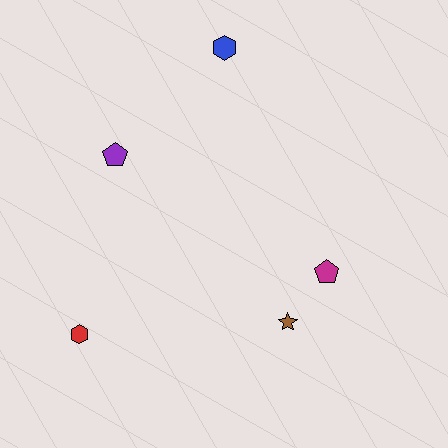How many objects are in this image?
There are 5 objects.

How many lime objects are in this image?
There are no lime objects.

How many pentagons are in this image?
There are 2 pentagons.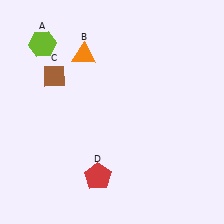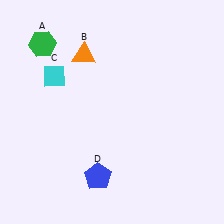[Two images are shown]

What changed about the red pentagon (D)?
In Image 1, D is red. In Image 2, it changed to blue.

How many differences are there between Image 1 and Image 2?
There are 3 differences between the two images.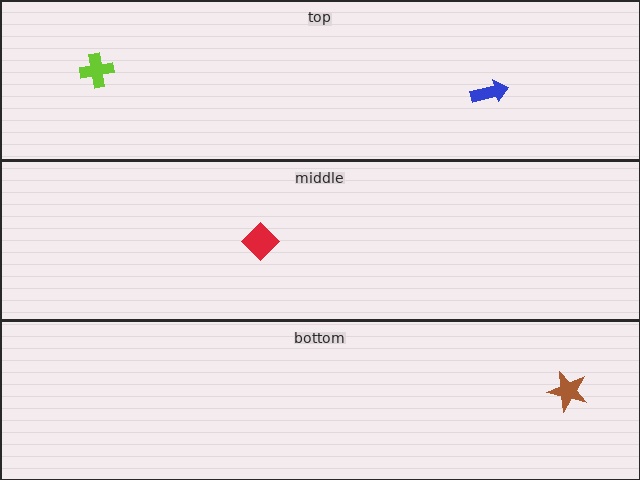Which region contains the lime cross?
The top region.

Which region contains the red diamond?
The middle region.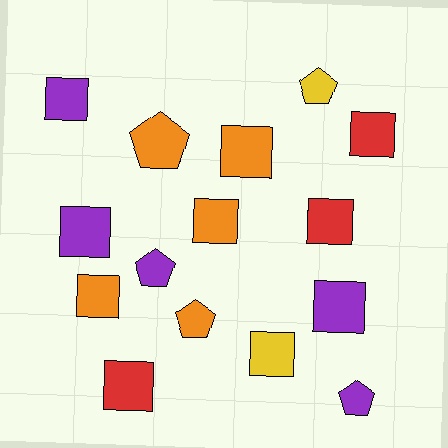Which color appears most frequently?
Orange, with 5 objects.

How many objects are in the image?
There are 15 objects.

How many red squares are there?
There are 3 red squares.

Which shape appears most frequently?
Square, with 10 objects.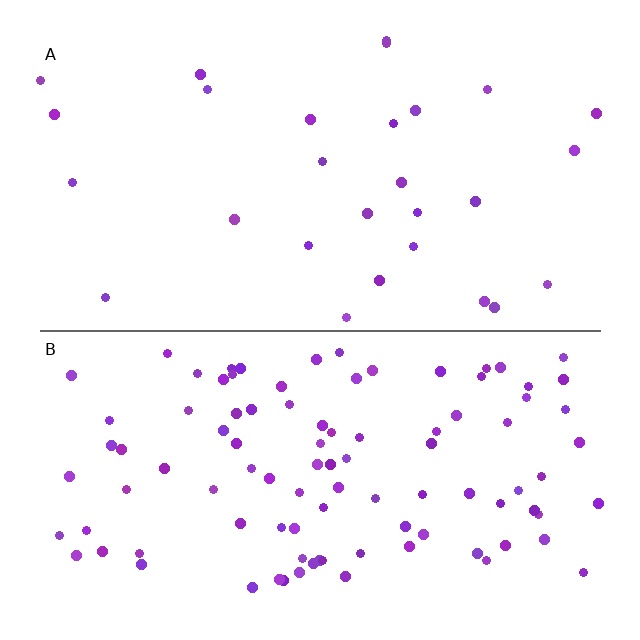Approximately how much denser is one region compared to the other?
Approximately 3.5× — region B over region A.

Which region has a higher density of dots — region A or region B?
B (the bottom).